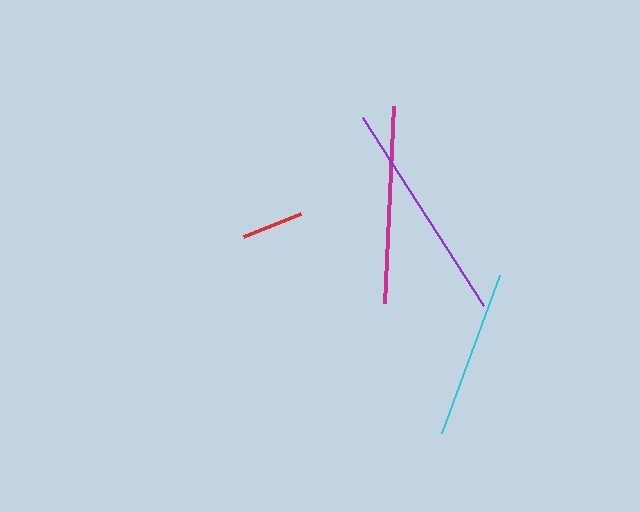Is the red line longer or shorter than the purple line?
The purple line is longer than the red line.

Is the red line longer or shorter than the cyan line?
The cyan line is longer than the red line.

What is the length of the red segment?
The red segment is approximately 61 pixels long.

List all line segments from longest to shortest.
From longest to shortest: purple, magenta, cyan, red.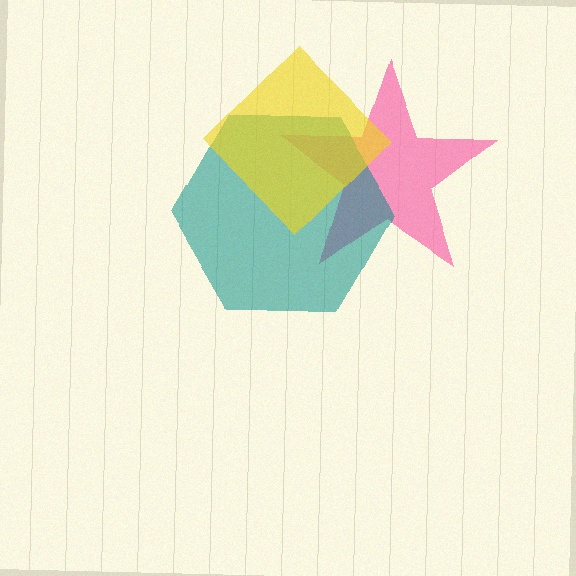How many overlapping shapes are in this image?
There are 3 overlapping shapes in the image.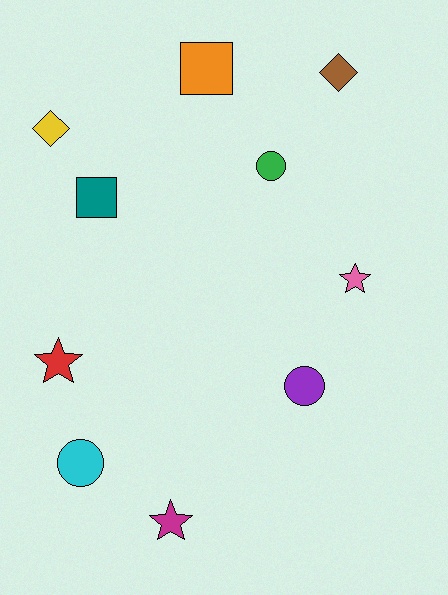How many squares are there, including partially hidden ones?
There are 2 squares.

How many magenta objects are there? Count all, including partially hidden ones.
There is 1 magenta object.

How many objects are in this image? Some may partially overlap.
There are 10 objects.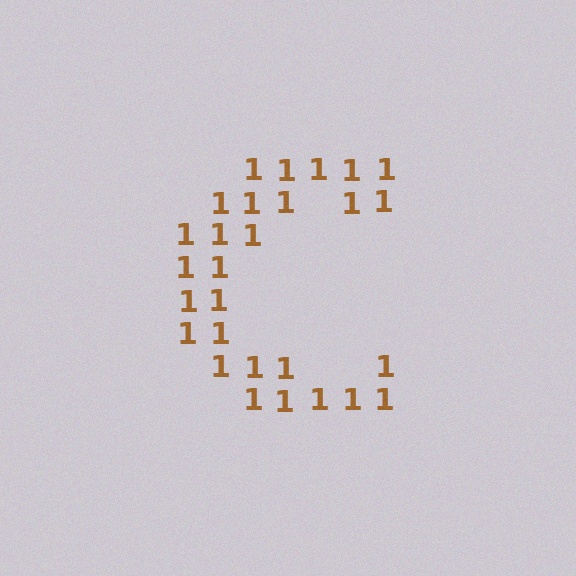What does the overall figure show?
The overall figure shows the letter C.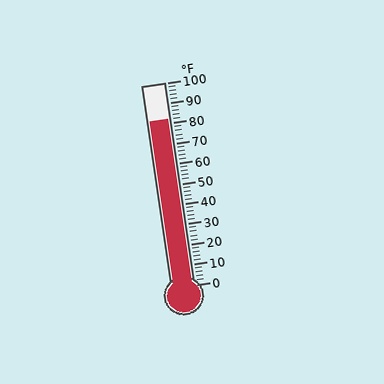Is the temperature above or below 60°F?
The temperature is above 60°F.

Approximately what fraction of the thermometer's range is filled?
The thermometer is filled to approximately 80% of its range.